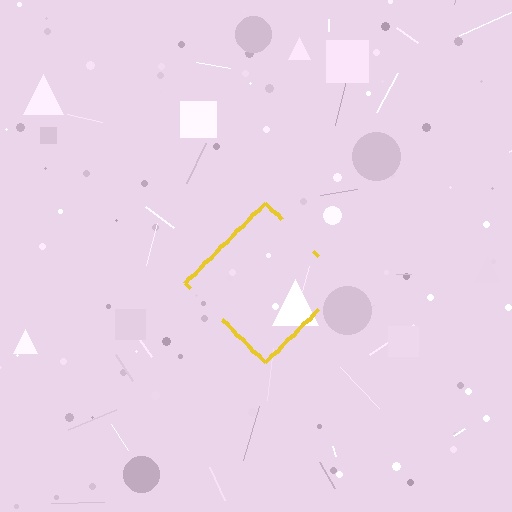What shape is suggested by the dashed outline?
The dashed outline suggests a diamond.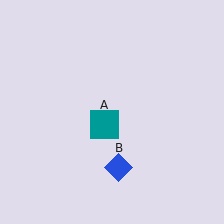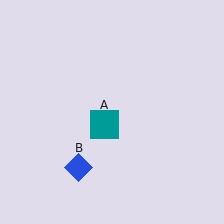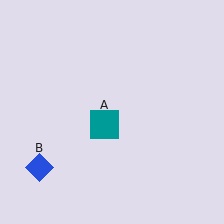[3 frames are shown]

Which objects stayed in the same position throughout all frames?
Teal square (object A) remained stationary.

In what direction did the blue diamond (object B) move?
The blue diamond (object B) moved left.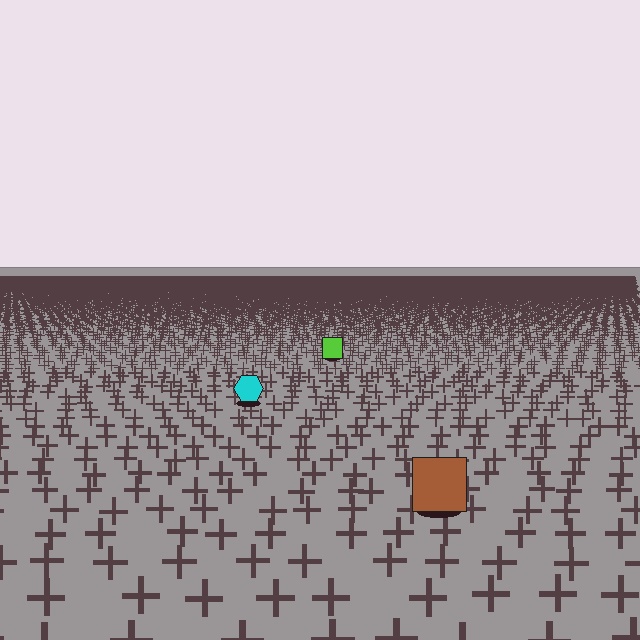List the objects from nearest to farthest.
From nearest to farthest: the brown square, the cyan hexagon, the lime square.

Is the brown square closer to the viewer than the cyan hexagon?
Yes. The brown square is closer — you can tell from the texture gradient: the ground texture is coarser near it.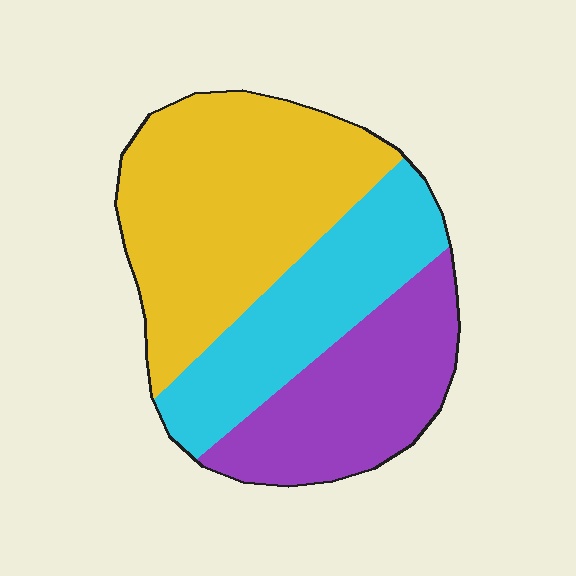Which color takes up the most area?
Yellow, at roughly 45%.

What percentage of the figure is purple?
Purple takes up about one quarter (1/4) of the figure.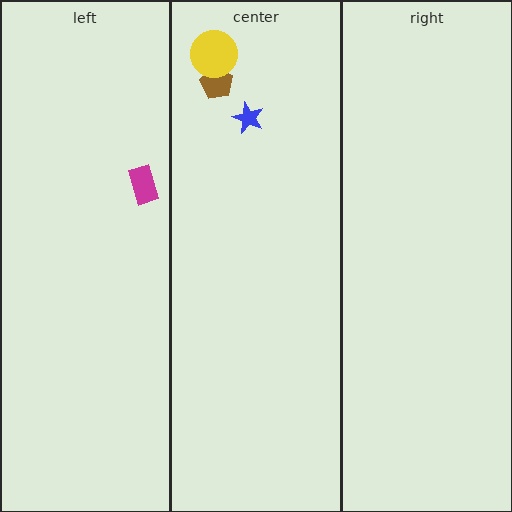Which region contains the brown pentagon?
The center region.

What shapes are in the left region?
The magenta rectangle.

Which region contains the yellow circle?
The center region.